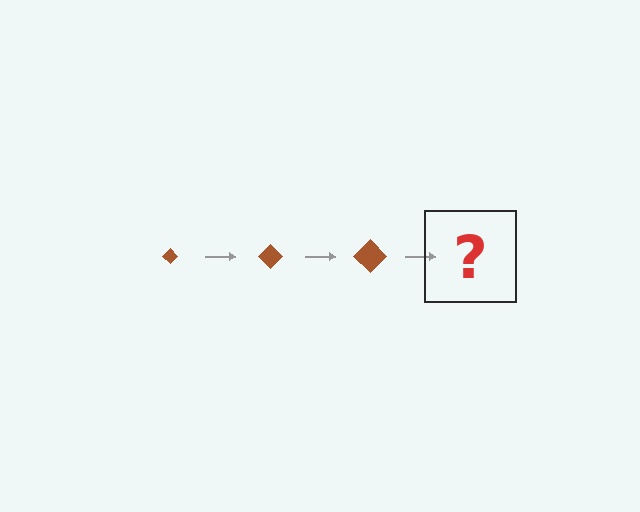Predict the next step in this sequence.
The next step is a brown diamond, larger than the previous one.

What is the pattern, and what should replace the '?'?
The pattern is that the diamond gets progressively larger each step. The '?' should be a brown diamond, larger than the previous one.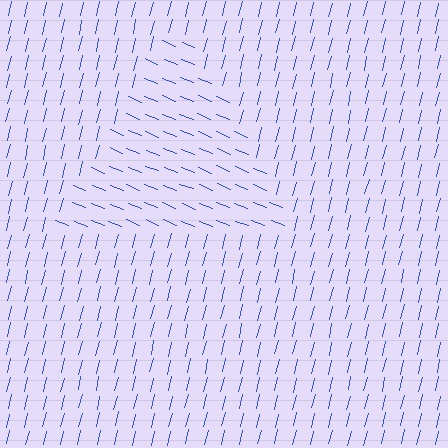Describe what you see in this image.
The image is filled with small blue line segments. A triangle region in the image has lines oriented differently from the surrounding lines, creating a visible texture boundary.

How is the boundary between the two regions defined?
The boundary is defined purely by a change in line orientation (approximately 82 degrees difference). All lines are the same color and thickness.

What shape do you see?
I see a triangle.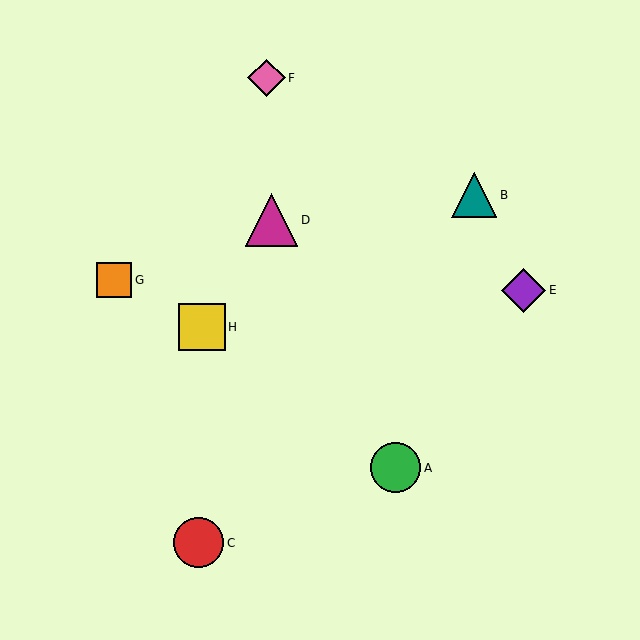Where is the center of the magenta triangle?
The center of the magenta triangle is at (272, 220).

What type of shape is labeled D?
Shape D is a magenta triangle.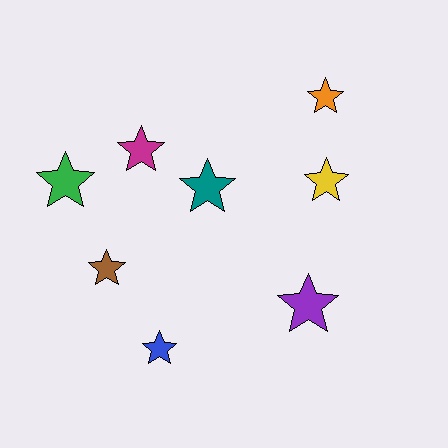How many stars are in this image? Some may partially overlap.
There are 8 stars.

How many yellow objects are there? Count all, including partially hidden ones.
There is 1 yellow object.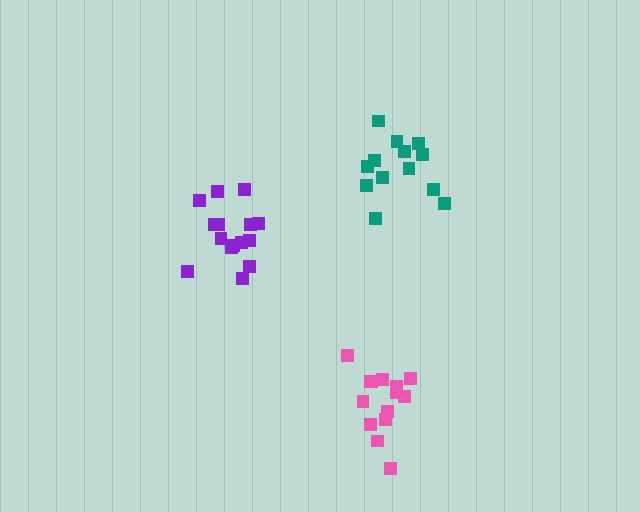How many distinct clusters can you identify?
There are 3 distinct clusters.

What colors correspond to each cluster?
The clusters are colored: purple, teal, pink.